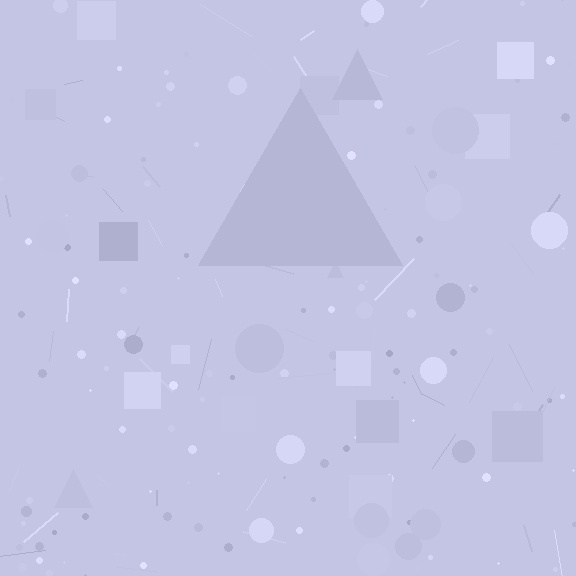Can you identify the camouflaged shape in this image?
The camouflaged shape is a triangle.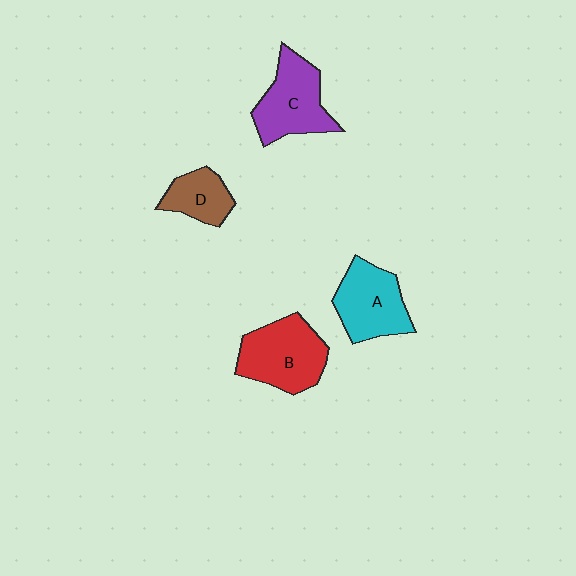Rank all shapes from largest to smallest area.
From largest to smallest: B (red), C (purple), A (cyan), D (brown).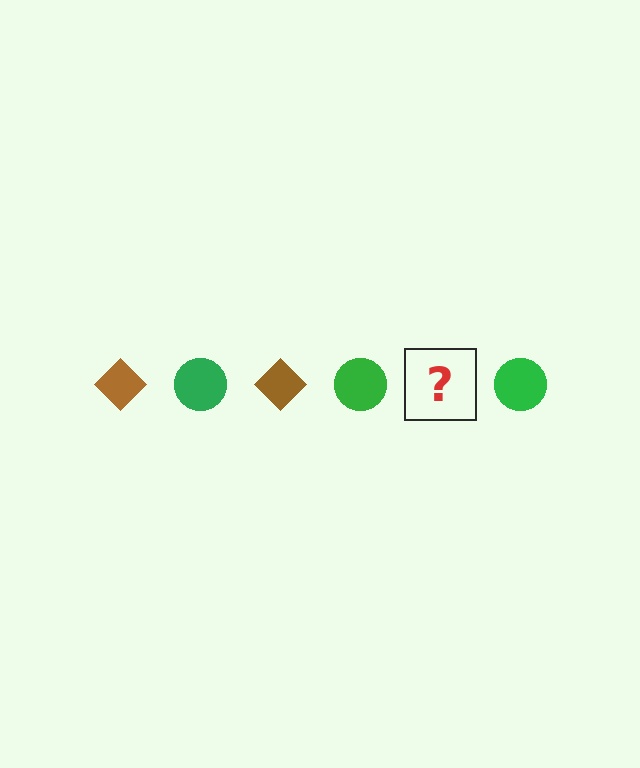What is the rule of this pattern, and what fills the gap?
The rule is that the pattern alternates between brown diamond and green circle. The gap should be filled with a brown diamond.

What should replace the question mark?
The question mark should be replaced with a brown diamond.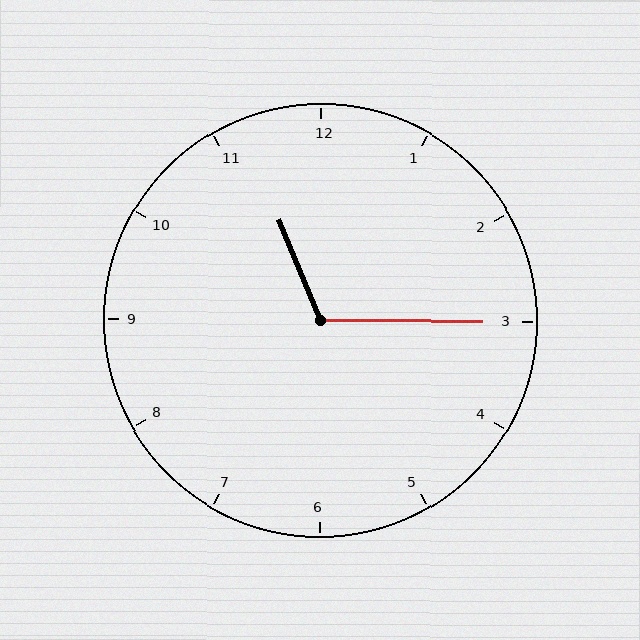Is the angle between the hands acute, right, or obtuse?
It is obtuse.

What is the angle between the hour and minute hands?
Approximately 112 degrees.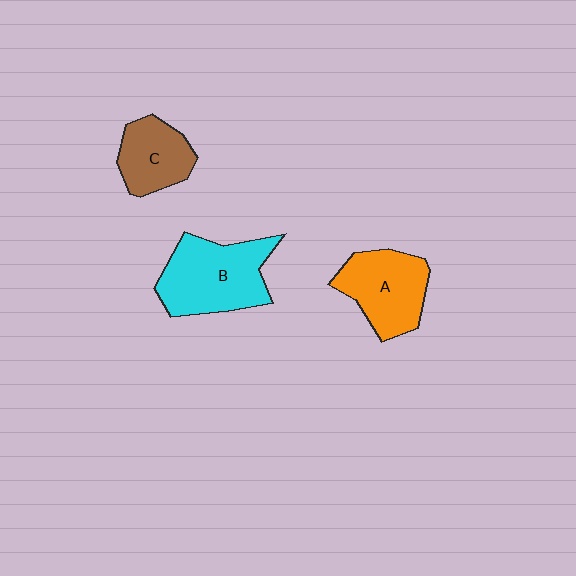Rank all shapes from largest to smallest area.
From largest to smallest: B (cyan), A (orange), C (brown).